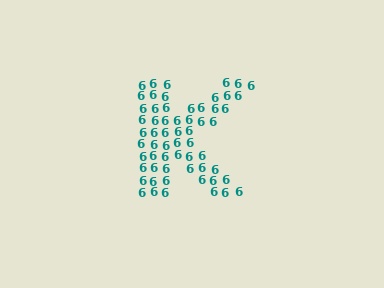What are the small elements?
The small elements are digit 6's.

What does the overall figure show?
The overall figure shows the letter K.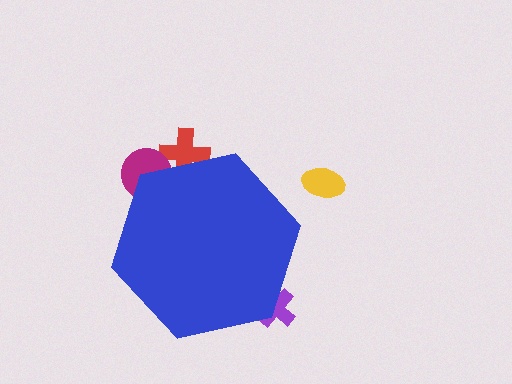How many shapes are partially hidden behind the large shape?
3 shapes are partially hidden.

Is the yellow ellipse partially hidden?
No, the yellow ellipse is fully visible.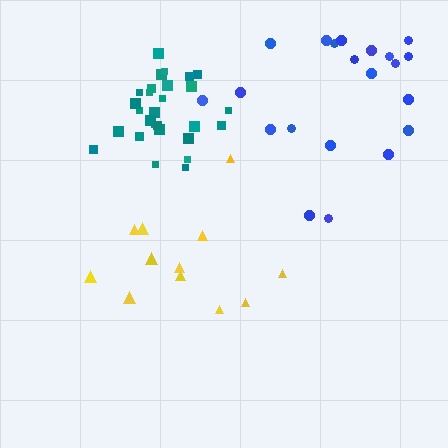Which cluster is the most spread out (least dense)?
Yellow.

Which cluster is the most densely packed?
Teal.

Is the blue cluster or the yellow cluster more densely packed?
Blue.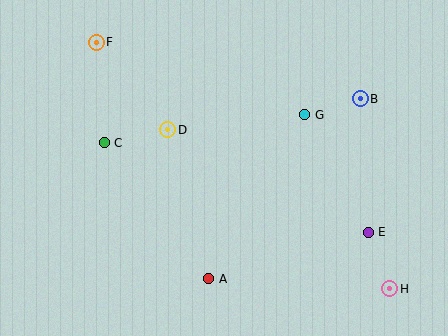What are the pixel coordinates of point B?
Point B is at (360, 99).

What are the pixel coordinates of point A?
Point A is at (209, 279).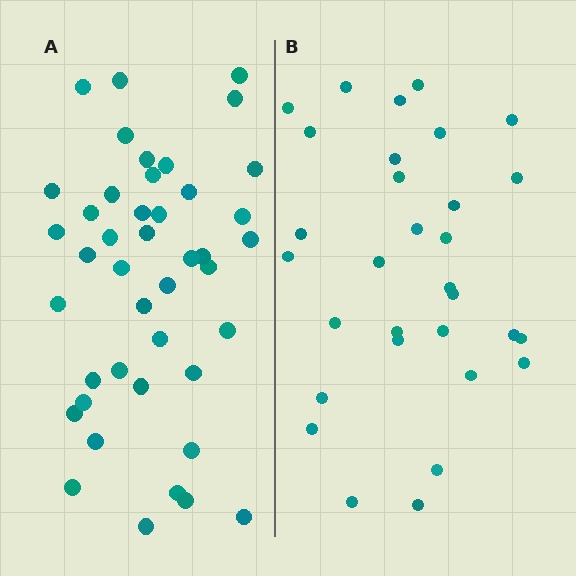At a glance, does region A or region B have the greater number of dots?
Region A (the left region) has more dots.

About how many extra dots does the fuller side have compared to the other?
Region A has roughly 12 or so more dots than region B.